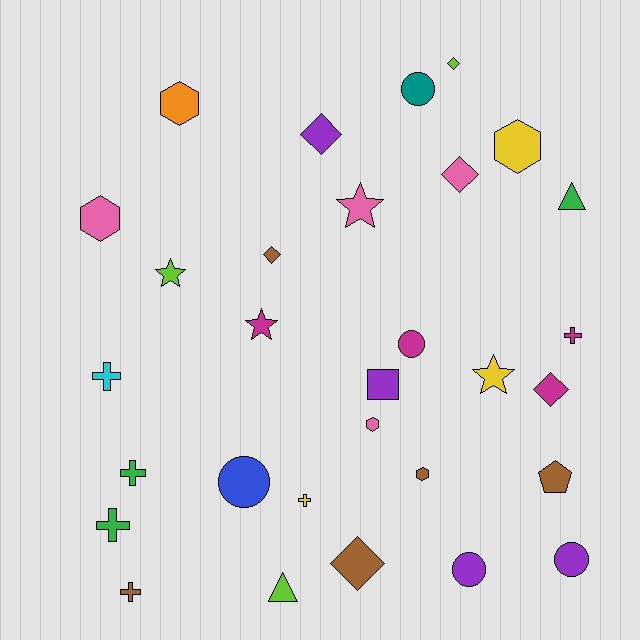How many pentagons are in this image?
There is 1 pentagon.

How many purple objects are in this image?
There are 4 purple objects.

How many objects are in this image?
There are 30 objects.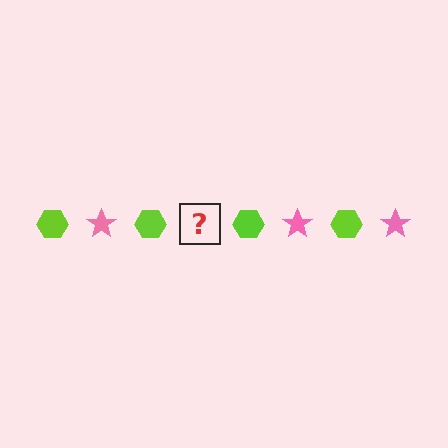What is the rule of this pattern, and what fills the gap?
The rule is that the pattern alternates between lime hexagon and pink star. The gap should be filled with a pink star.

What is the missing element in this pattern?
The missing element is a pink star.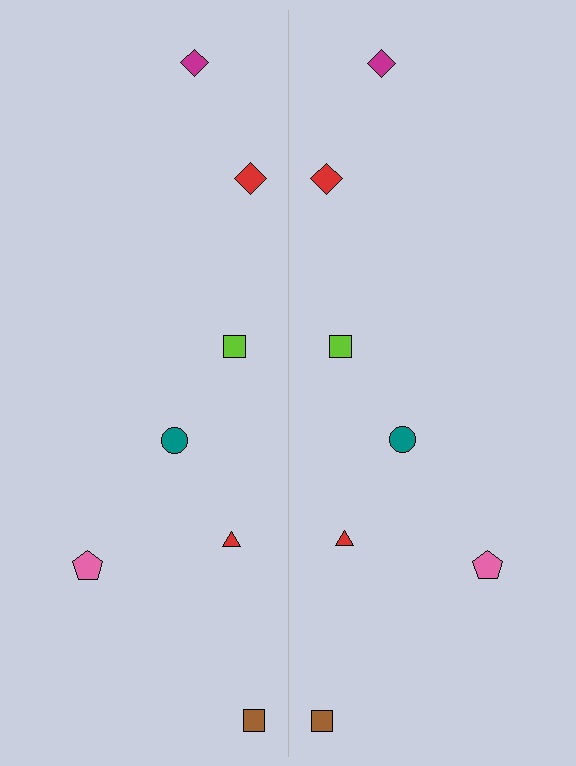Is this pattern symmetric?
Yes, this pattern has bilateral (reflection) symmetry.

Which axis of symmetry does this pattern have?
The pattern has a vertical axis of symmetry running through the center of the image.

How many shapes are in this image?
There are 14 shapes in this image.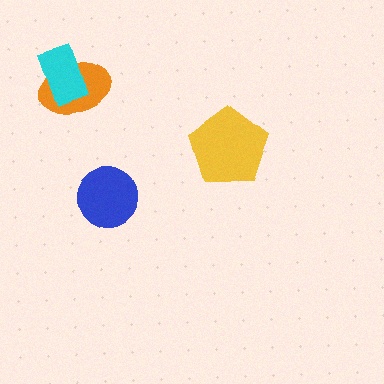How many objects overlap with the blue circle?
0 objects overlap with the blue circle.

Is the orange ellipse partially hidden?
Yes, it is partially covered by another shape.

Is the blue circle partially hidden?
No, no other shape covers it.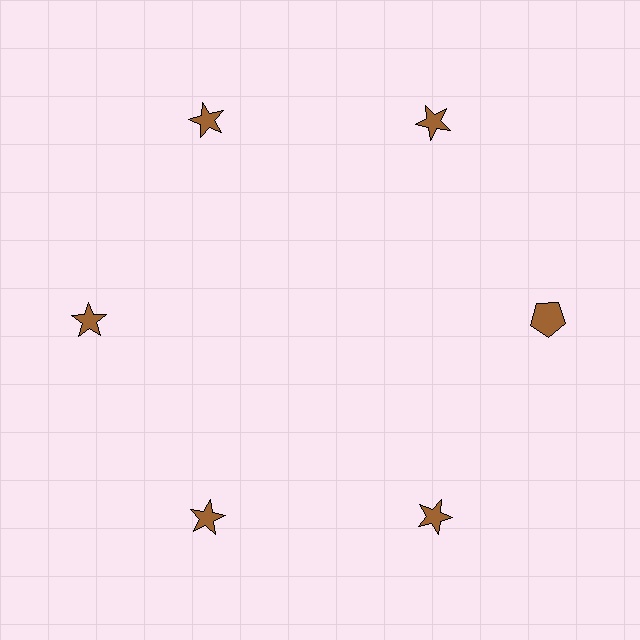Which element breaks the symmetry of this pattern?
The brown pentagon at roughly the 3 o'clock position breaks the symmetry. All other shapes are brown stars.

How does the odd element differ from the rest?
It has a different shape: pentagon instead of star.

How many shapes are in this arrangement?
There are 6 shapes arranged in a ring pattern.